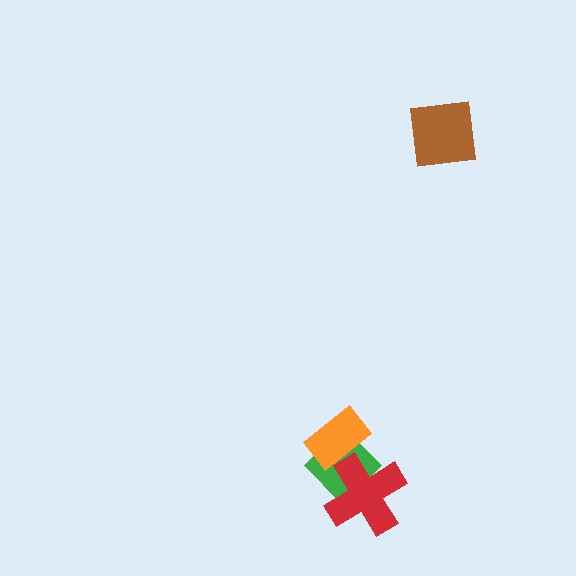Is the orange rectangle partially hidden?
No, no other shape covers it.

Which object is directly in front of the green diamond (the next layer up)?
The red cross is directly in front of the green diamond.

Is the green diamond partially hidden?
Yes, it is partially covered by another shape.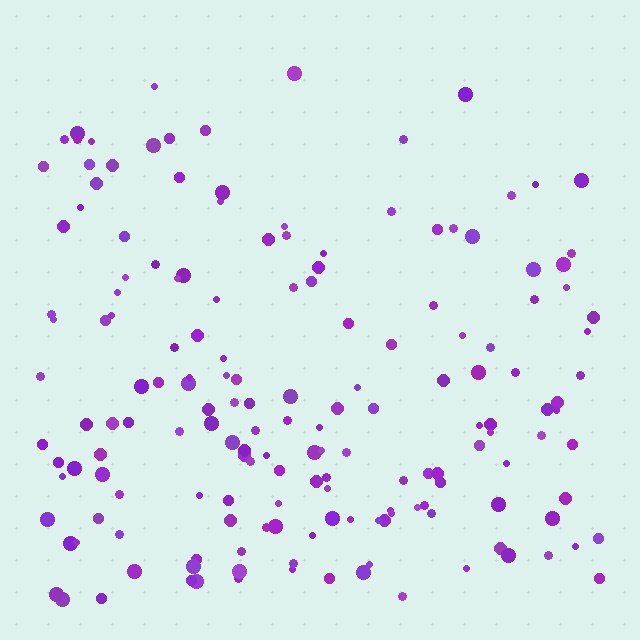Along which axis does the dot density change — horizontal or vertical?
Vertical.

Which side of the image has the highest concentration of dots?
The bottom.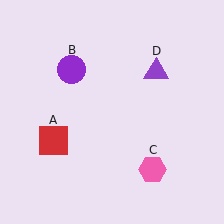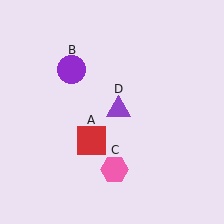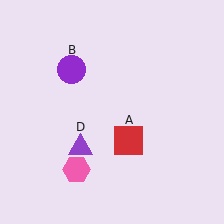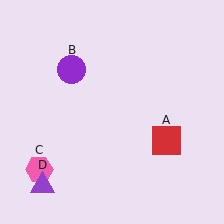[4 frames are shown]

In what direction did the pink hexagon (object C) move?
The pink hexagon (object C) moved left.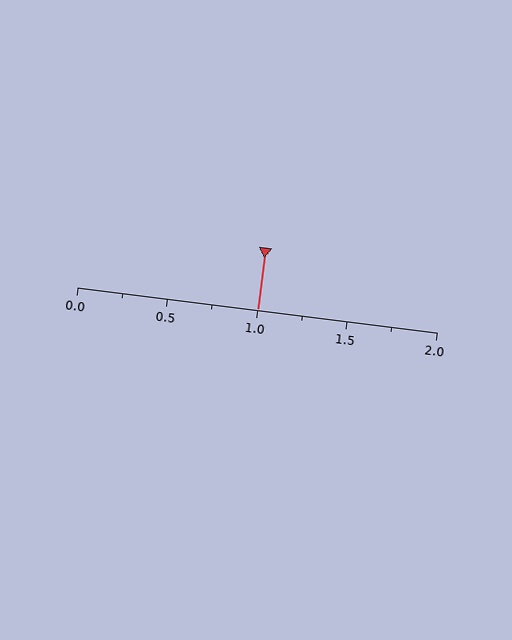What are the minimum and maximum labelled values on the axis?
The axis runs from 0.0 to 2.0.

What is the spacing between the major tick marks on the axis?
The major ticks are spaced 0.5 apart.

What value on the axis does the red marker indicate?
The marker indicates approximately 1.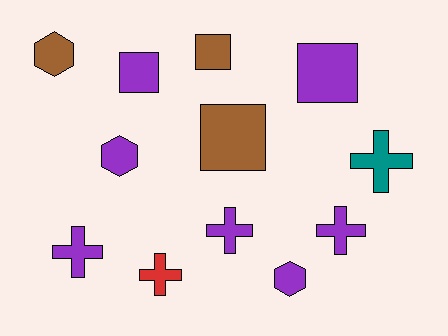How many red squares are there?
There are no red squares.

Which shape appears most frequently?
Cross, with 5 objects.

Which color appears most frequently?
Purple, with 7 objects.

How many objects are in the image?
There are 12 objects.